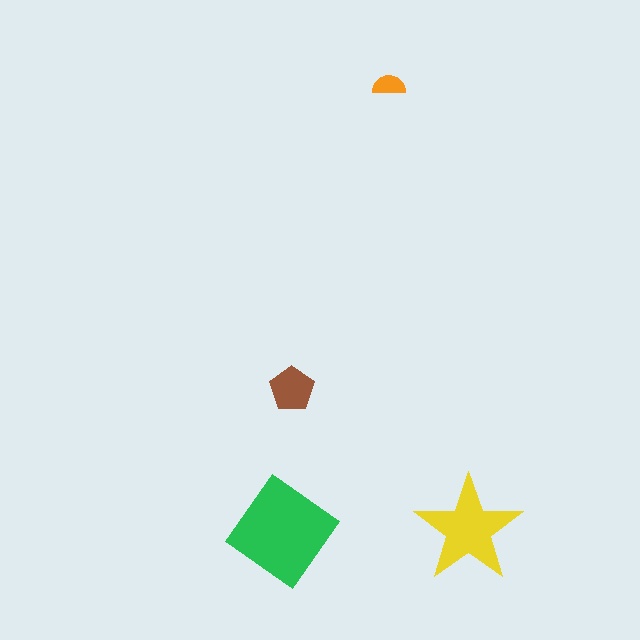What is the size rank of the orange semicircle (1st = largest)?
4th.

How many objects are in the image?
There are 4 objects in the image.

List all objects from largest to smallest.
The green diamond, the yellow star, the brown pentagon, the orange semicircle.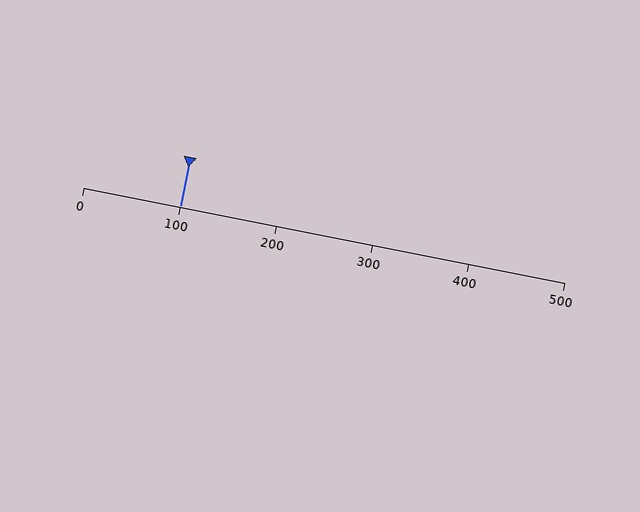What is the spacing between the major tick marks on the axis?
The major ticks are spaced 100 apart.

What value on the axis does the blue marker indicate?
The marker indicates approximately 100.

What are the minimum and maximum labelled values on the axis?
The axis runs from 0 to 500.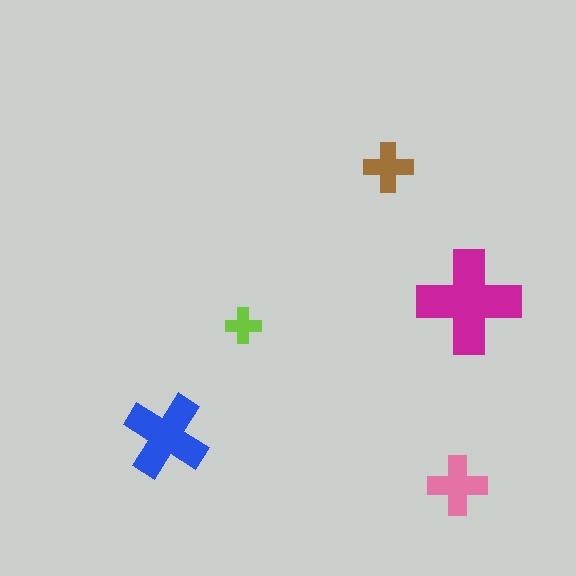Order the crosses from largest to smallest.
the magenta one, the blue one, the pink one, the brown one, the lime one.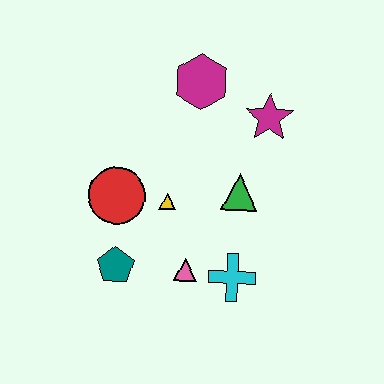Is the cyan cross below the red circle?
Yes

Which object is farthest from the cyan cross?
The magenta hexagon is farthest from the cyan cross.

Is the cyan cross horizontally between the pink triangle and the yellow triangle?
No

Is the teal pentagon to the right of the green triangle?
No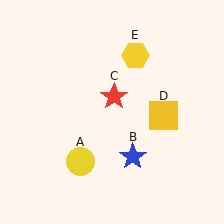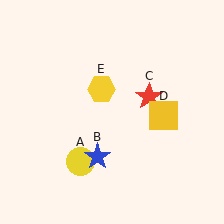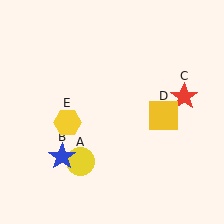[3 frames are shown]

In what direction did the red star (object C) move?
The red star (object C) moved right.